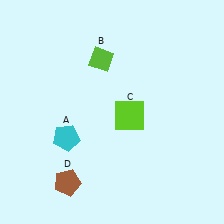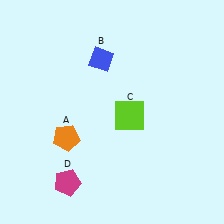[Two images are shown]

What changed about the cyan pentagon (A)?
In Image 1, A is cyan. In Image 2, it changed to orange.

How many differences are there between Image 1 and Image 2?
There are 3 differences between the two images.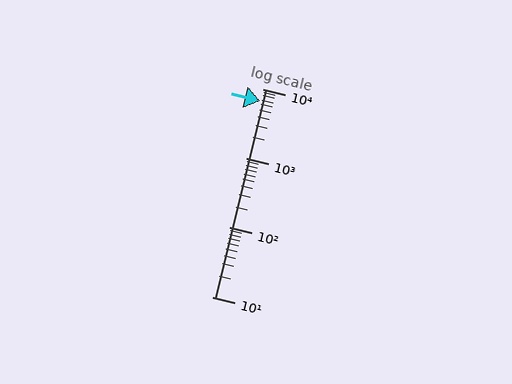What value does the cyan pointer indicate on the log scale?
The pointer indicates approximately 6600.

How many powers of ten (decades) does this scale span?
The scale spans 3 decades, from 10 to 10000.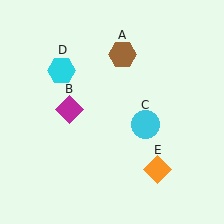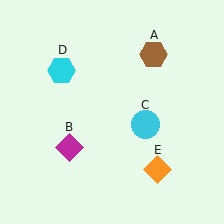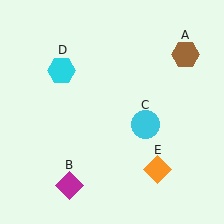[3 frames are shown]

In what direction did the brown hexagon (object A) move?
The brown hexagon (object A) moved right.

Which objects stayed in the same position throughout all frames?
Cyan circle (object C) and cyan hexagon (object D) and orange diamond (object E) remained stationary.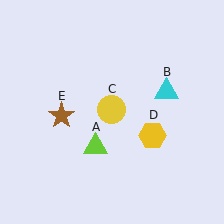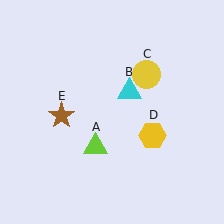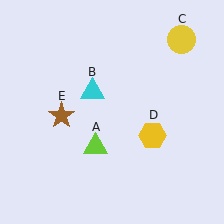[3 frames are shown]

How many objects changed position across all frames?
2 objects changed position: cyan triangle (object B), yellow circle (object C).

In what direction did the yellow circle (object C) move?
The yellow circle (object C) moved up and to the right.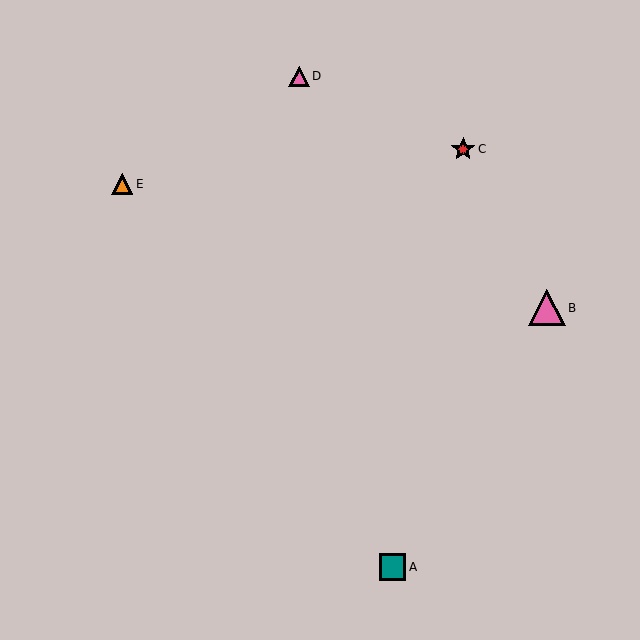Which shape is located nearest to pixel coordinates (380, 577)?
The teal square (labeled A) at (392, 567) is nearest to that location.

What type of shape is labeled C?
Shape C is a red star.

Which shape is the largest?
The pink triangle (labeled B) is the largest.